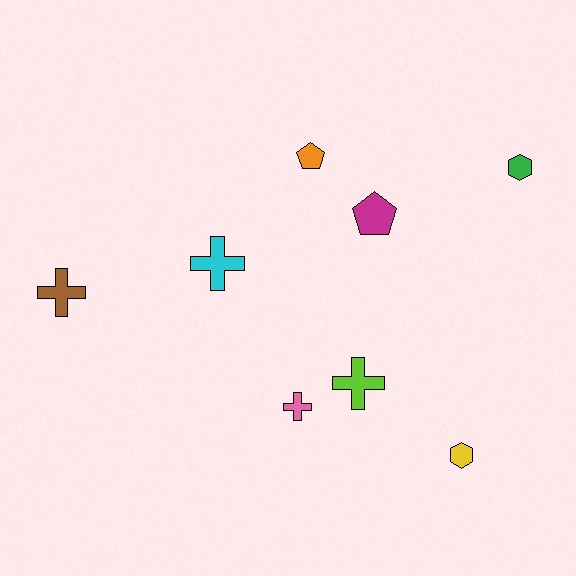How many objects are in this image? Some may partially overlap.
There are 8 objects.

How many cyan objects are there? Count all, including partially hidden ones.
There is 1 cyan object.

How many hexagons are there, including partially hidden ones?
There are 2 hexagons.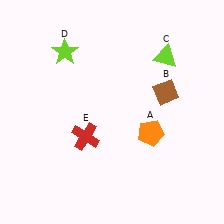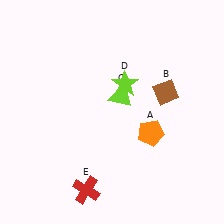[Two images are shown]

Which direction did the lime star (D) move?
The lime star (D) moved right.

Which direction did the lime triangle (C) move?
The lime triangle (C) moved left.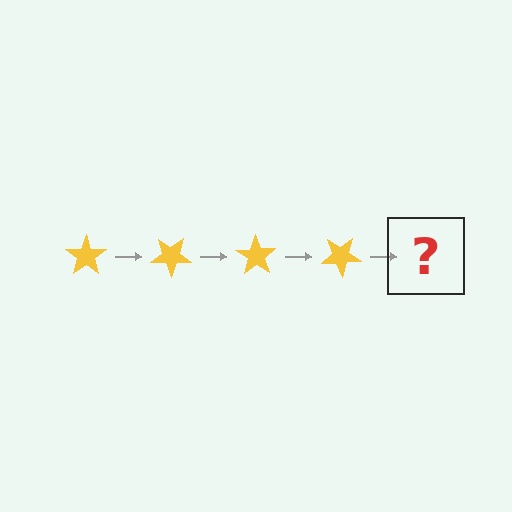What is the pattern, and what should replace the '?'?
The pattern is that the star rotates 35 degrees each step. The '?' should be a yellow star rotated 140 degrees.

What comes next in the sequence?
The next element should be a yellow star rotated 140 degrees.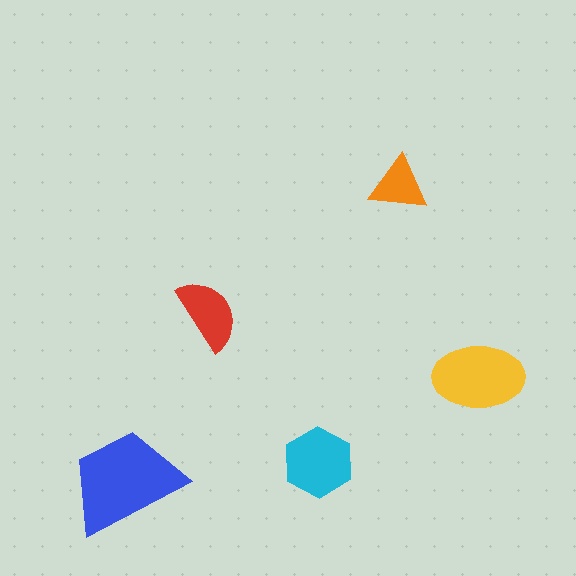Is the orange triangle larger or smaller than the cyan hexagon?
Smaller.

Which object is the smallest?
The orange triangle.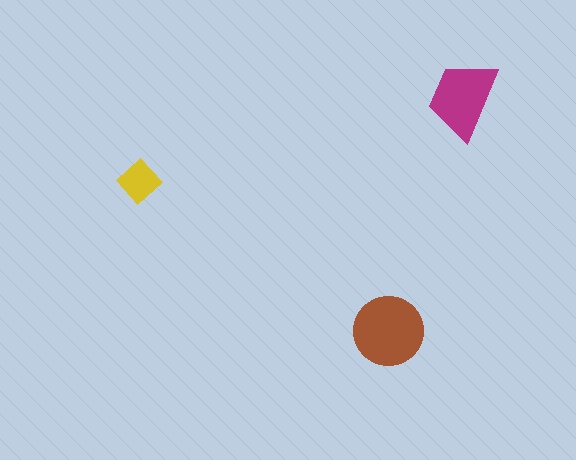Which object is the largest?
The brown circle.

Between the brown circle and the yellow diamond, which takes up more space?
The brown circle.